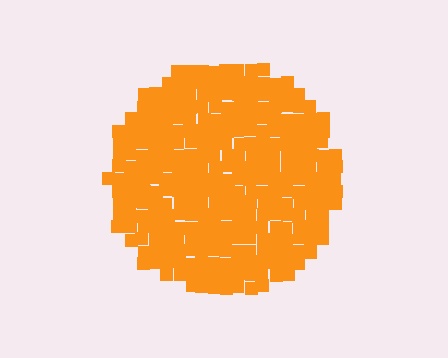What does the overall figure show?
The overall figure shows a circle.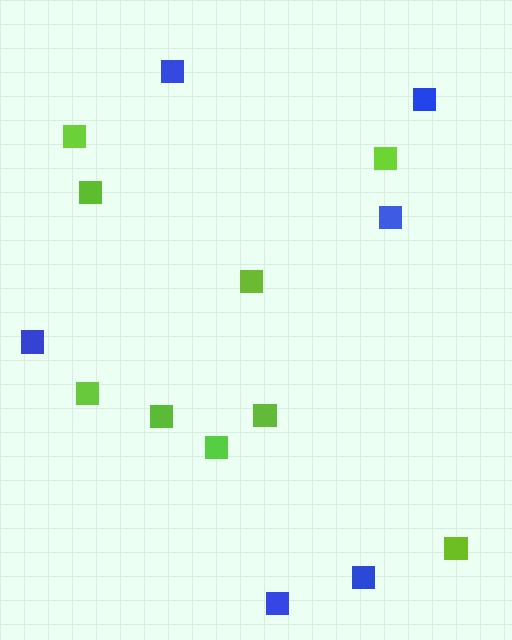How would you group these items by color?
There are 2 groups: one group of blue squares (6) and one group of lime squares (9).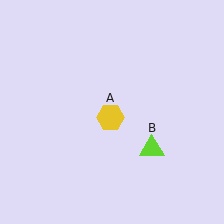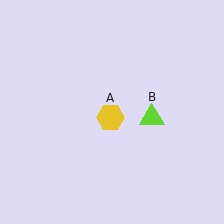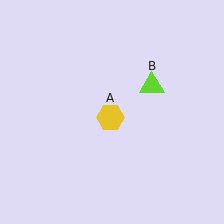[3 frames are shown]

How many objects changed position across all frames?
1 object changed position: lime triangle (object B).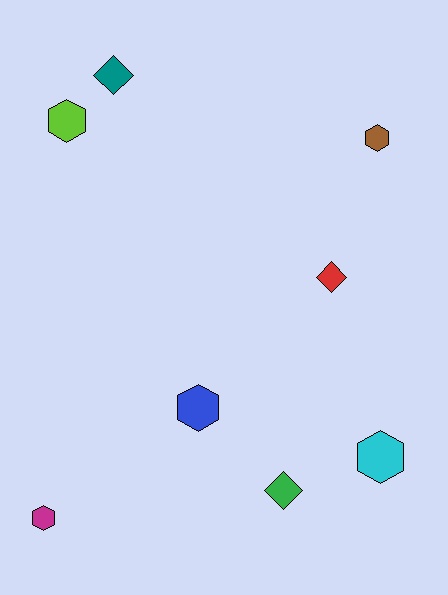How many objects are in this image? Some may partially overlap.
There are 8 objects.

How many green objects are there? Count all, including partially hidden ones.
There is 1 green object.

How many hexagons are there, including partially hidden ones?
There are 5 hexagons.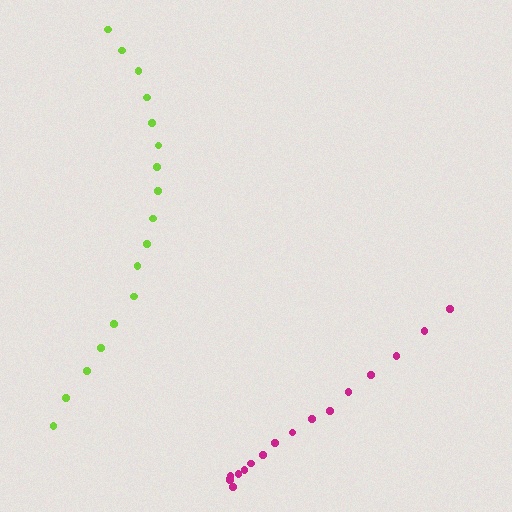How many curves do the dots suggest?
There are 2 distinct paths.